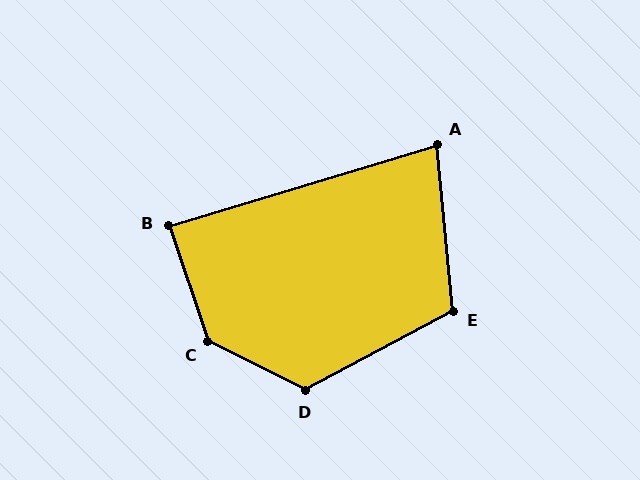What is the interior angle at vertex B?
Approximately 89 degrees (approximately right).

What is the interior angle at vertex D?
Approximately 125 degrees (obtuse).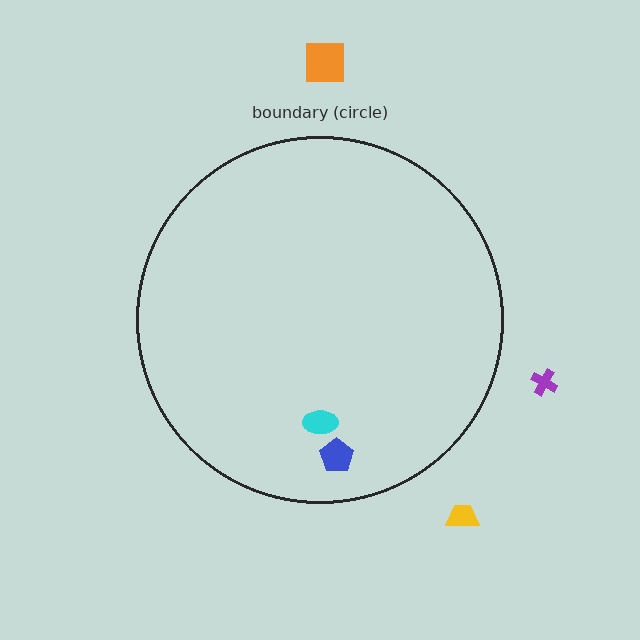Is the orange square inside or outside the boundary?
Outside.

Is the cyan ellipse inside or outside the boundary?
Inside.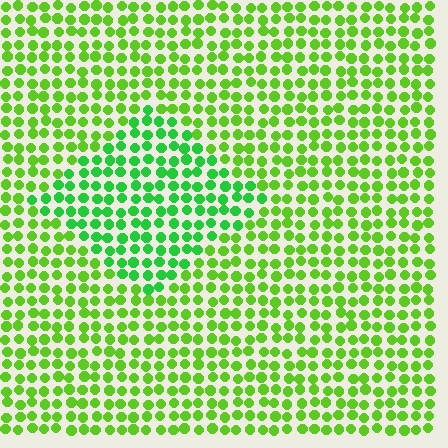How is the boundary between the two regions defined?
The boundary is defined purely by a slight shift in hue (about 29 degrees). Spacing, size, and orientation are identical on both sides.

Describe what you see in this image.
The image is filled with small lime elements in a uniform arrangement. A diamond-shaped region is visible where the elements are tinted to a slightly different hue, forming a subtle color boundary.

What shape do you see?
I see a diamond.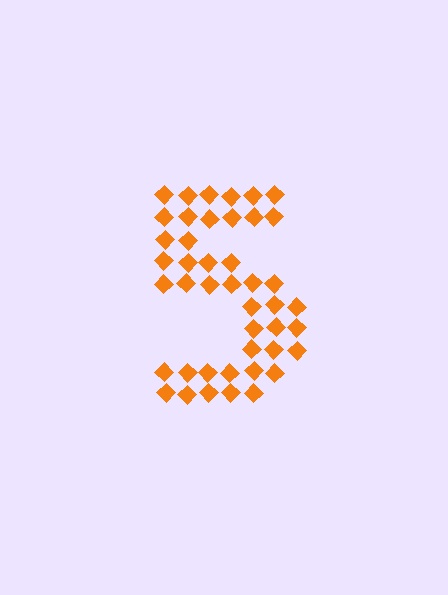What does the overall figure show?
The overall figure shows the digit 5.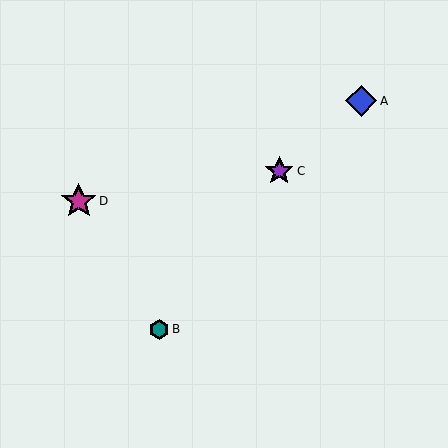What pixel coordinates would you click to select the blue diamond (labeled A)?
Click at (361, 101) to select the blue diamond A.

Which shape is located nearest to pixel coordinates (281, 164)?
The purple star (labeled C) at (279, 171) is nearest to that location.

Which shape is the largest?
The magenta star (labeled D) is the largest.